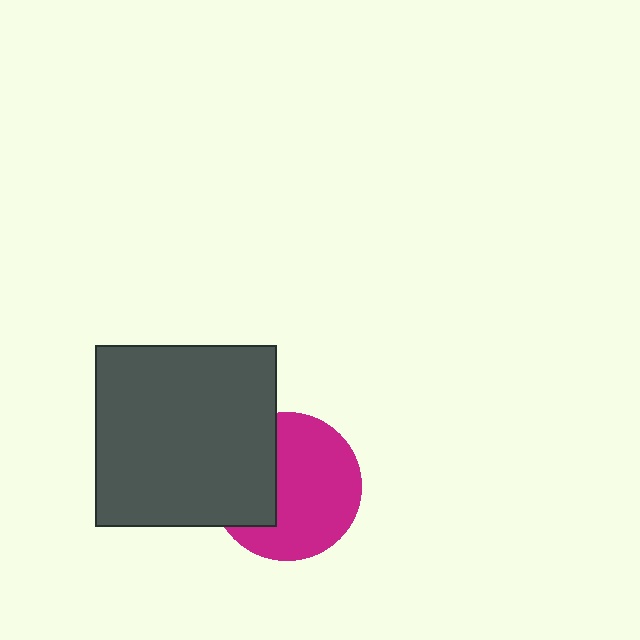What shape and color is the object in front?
The object in front is a dark gray square.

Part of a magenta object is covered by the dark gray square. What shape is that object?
It is a circle.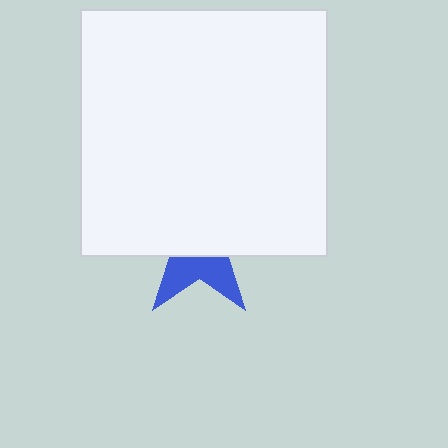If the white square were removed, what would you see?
You would see the complete blue star.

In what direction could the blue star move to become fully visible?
The blue star could move down. That would shift it out from behind the white square entirely.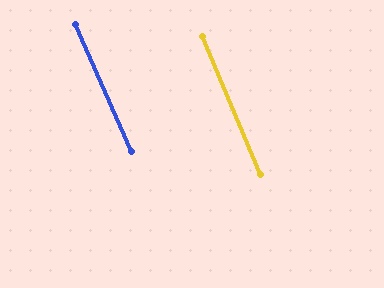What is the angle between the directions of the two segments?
Approximately 1 degree.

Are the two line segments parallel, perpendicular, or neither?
Parallel — their directions differ by only 1.0°.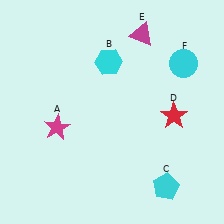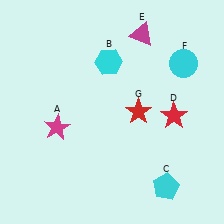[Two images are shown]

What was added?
A red star (G) was added in Image 2.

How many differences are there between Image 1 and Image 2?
There is 1 difference between the two images.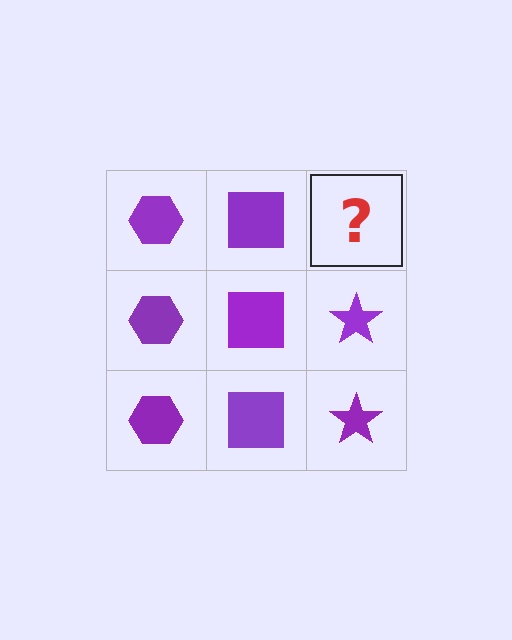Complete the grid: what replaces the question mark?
The question mark should be replaced with a purple star.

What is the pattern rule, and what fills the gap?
The rule is that each column has a consistent shape. The gap should be filled with a purple star.